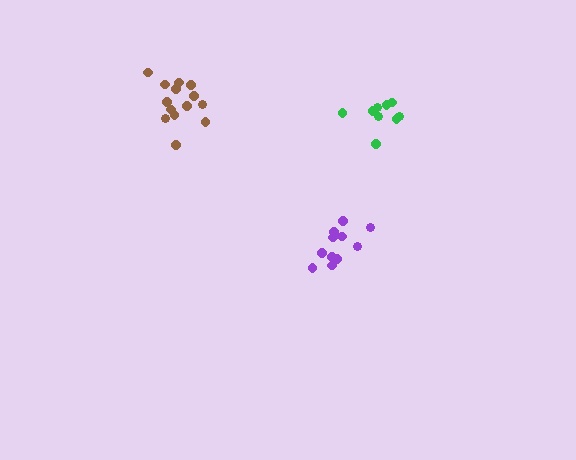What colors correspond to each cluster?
The clusters are colored: purple, green, brown.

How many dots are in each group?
Group 1: 11 dots, Group 2: 10 dots, Group 3: 14 dots (35 total).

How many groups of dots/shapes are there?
There are 3 groups.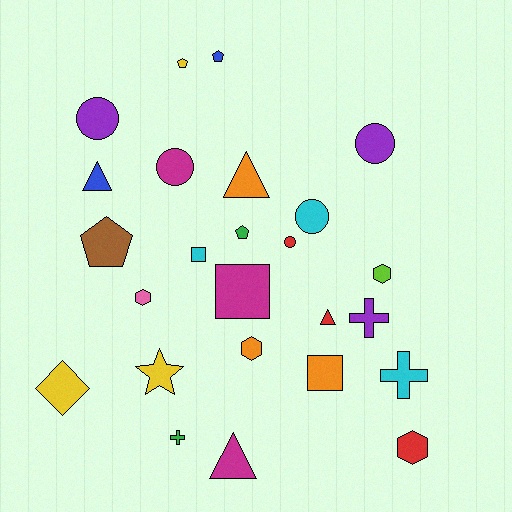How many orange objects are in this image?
There are 3 orange objects.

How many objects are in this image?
There are 25 objects.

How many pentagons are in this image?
There are 4 pentagons.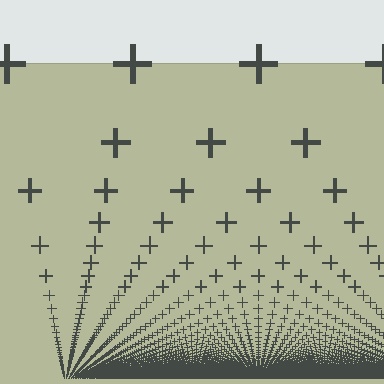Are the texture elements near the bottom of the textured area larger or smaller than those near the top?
Smaller. The gradient is inverted — elements near the bottom are smaller and denser.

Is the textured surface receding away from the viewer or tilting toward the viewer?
The surface appears to tilt toward the viewer. Texture elements get larger and sparser toward the top.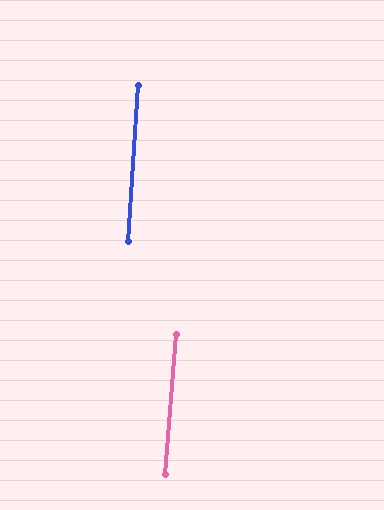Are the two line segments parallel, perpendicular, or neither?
Parallel — their directions differ by only 0.8°.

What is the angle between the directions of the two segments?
Approximately 1 degree.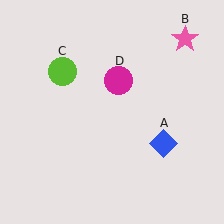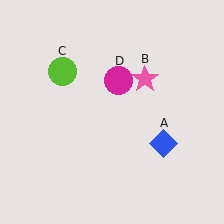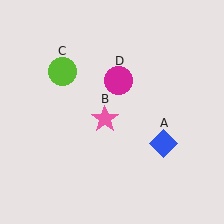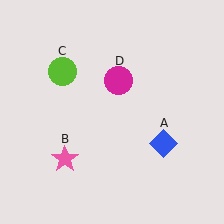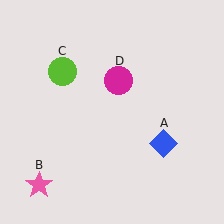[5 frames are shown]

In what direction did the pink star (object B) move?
The pink star (object B) moved down and to the left.